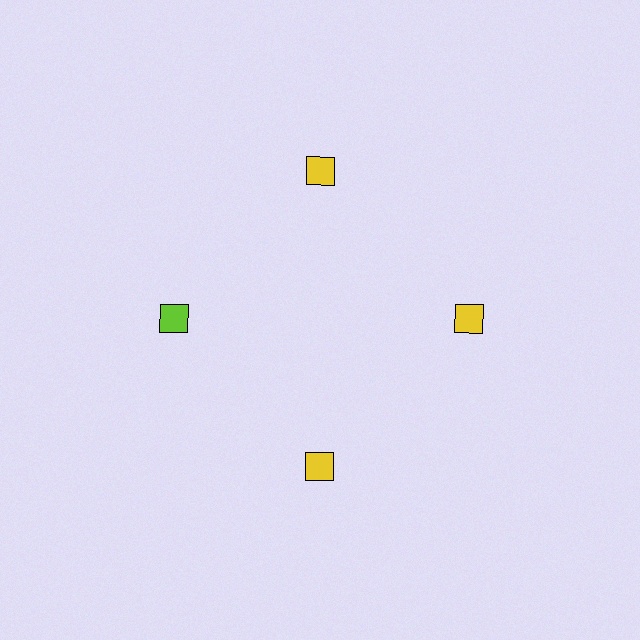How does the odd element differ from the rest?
It has a different color: lime instead of yellow.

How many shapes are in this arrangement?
There are 4 shapes arranged in a ring pattern.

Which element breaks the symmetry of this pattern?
The lime diamond at roughly the 9 o'clock position breaks the symmetry. All other shapes are yellow diamonds.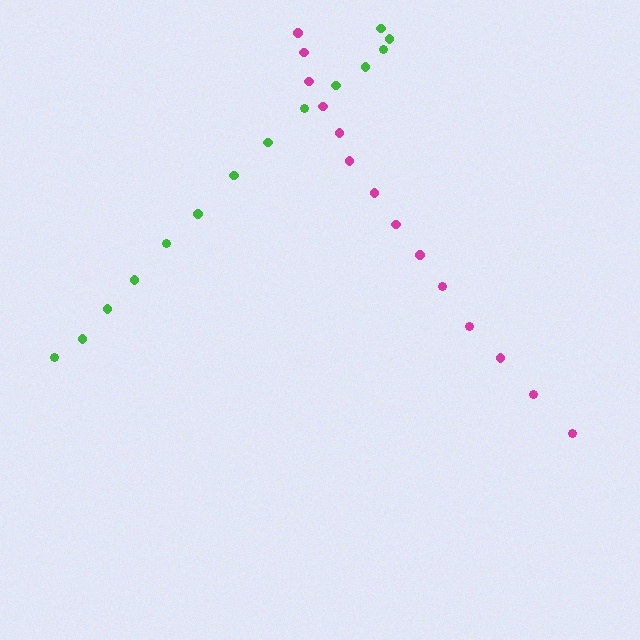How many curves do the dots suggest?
There are 2 distinct paths.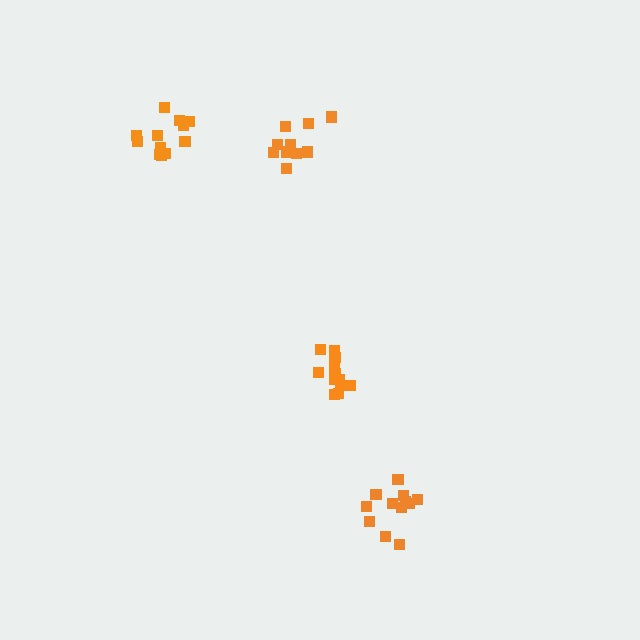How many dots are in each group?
Group 1: 12 dots, Group 2: 12 dots, Group 3: 11 dots, Group 4: 12 dots (47 total).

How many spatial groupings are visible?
There are 4 spatial groupings.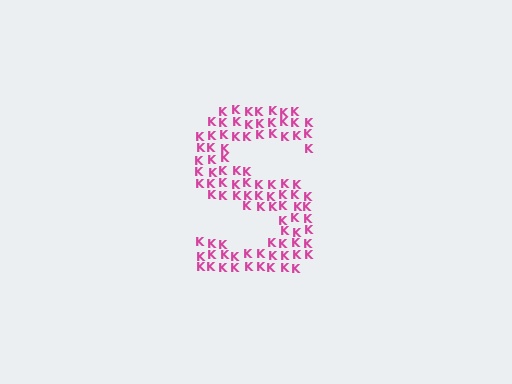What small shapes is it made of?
It is made of small letter K's.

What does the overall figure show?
The overall figure shows the letter S.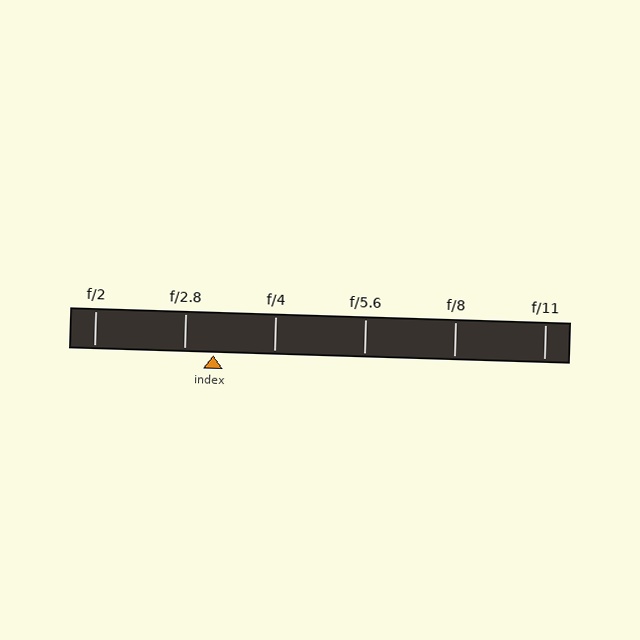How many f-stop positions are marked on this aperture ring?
There are 6 f-stop positions marked.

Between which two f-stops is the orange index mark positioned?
The index mark is between f/2.8 and f/4.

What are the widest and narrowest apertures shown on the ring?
The widest aperture shown is f/2 and the narrowest is f/11.